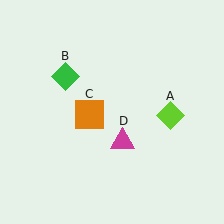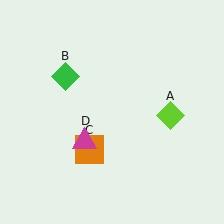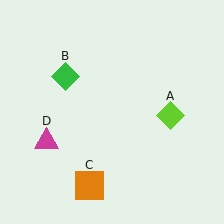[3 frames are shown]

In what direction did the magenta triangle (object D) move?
The magenta triangle (object D) moved left.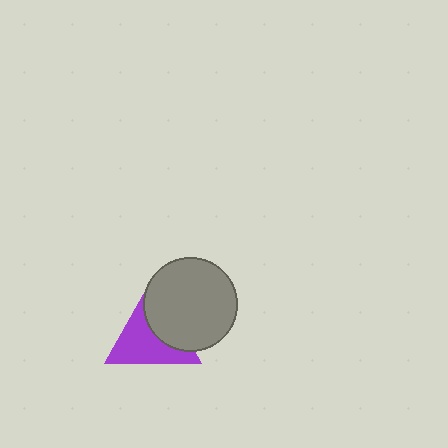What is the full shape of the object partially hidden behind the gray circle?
The partially hidden object is a purple triangle.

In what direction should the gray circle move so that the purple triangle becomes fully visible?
The gray circle should move toward the upper-right. That is the shortest direction to clear the overlap and leave the purple triangle fully visible.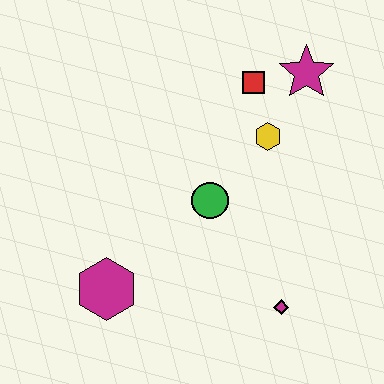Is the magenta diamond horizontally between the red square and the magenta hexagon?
No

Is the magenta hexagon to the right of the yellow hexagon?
No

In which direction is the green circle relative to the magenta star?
The green circle is below the magenta star.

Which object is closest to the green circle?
The yellow hexagon is closest to the green circle.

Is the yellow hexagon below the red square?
Yes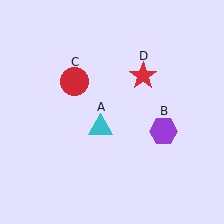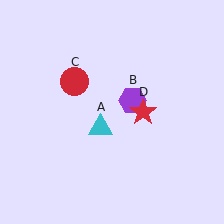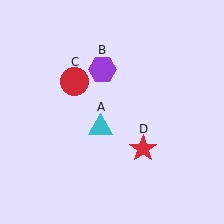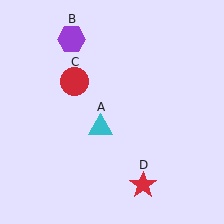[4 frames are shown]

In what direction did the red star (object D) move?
The red star (object D) moved down.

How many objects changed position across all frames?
2 objects changed position: purple hexagon (object B), red star (object D).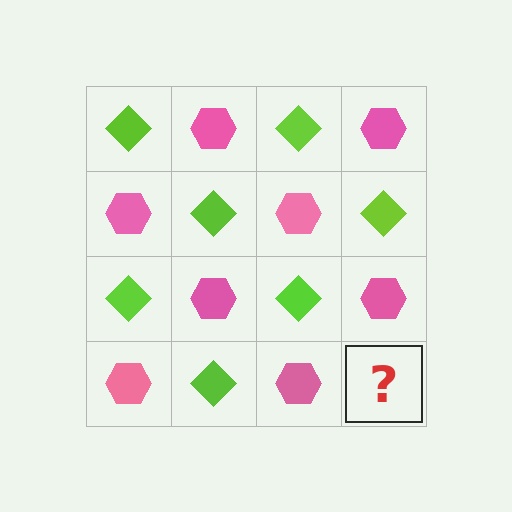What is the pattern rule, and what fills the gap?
The rule is that it alternates lime diamond and pink hexagon in a checkerboard pattern. The gap should be filled with a lime diamond.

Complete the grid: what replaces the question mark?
The question mark should be replaced with a lime diamond.